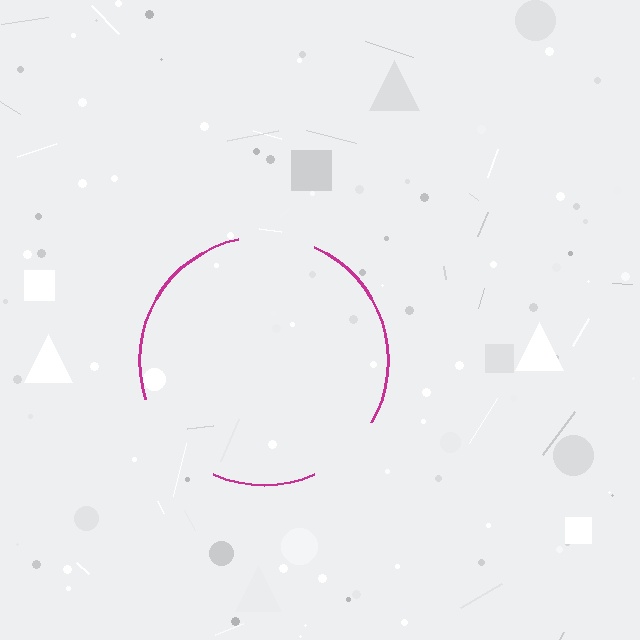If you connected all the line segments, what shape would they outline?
They would outline a circle.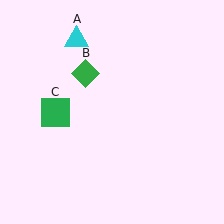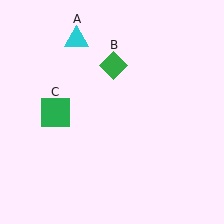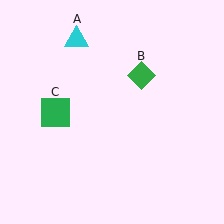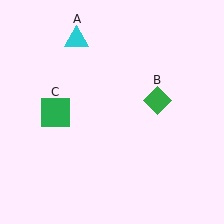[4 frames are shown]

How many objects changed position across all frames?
1 object changed position: green diamond (object B).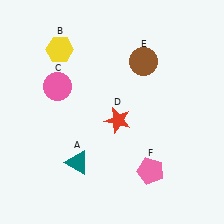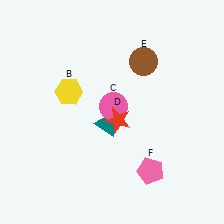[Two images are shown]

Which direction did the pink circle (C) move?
The pink circle (C) moved right.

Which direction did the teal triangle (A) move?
The teal triangle (A) moved up.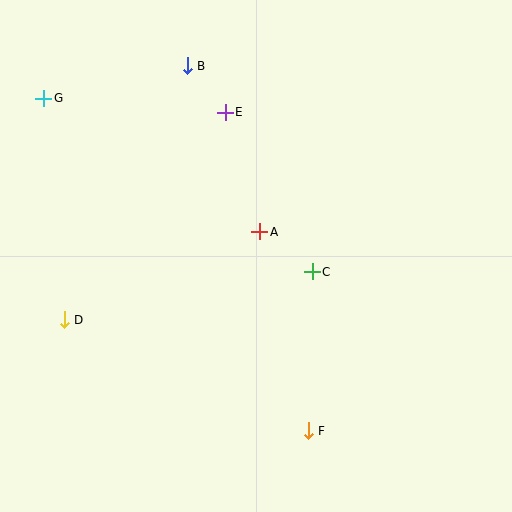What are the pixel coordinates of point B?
Point B is at (187, 66).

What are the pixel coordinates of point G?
Point G is at (44, 98).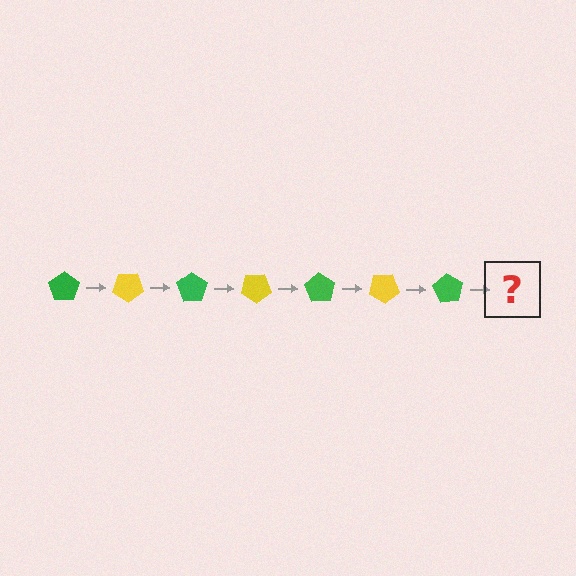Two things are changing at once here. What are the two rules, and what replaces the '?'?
The two rules are that it rotates 35 degrees each step and the color cycles through green and yellow. The '?' should be a yellow pentagon, rotated 245 degrees from the start.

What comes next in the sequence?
The next element should be a yellow pentagon, rotated 245 degrees from the start.